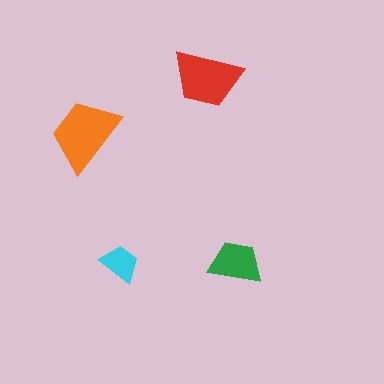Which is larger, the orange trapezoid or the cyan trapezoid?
The orange one.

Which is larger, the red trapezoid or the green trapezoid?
The red one.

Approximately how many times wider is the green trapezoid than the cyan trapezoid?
About 1.5 times wider.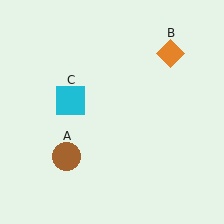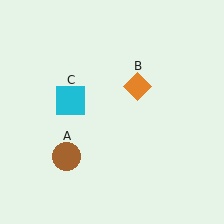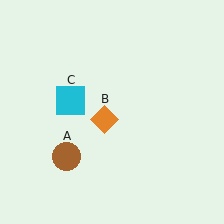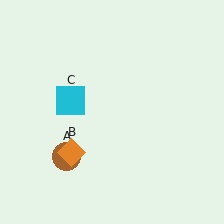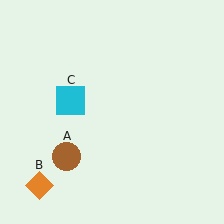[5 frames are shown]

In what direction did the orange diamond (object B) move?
The orange diamond (object B) moved down and to the left.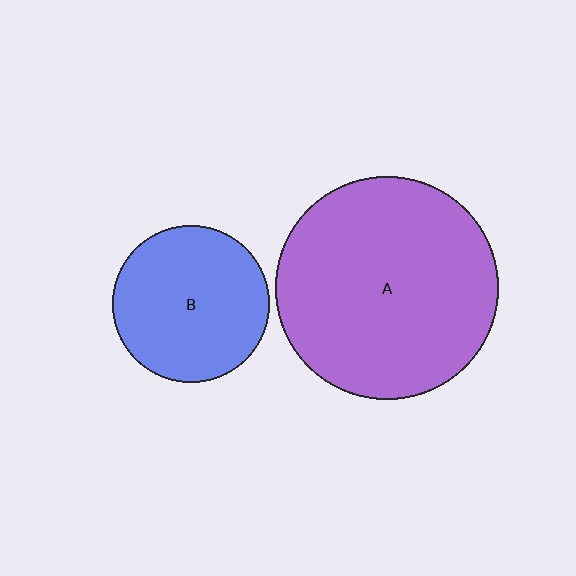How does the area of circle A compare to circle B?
Approximately 2.0 times.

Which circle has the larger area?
Circle A (purple).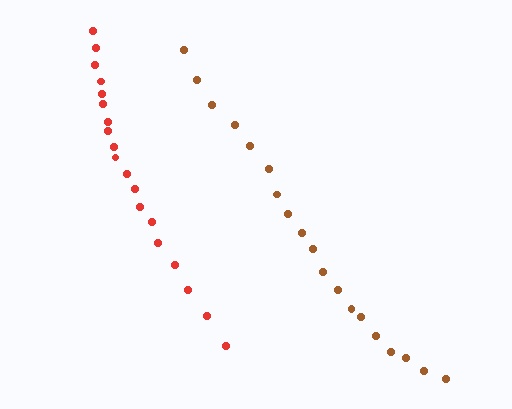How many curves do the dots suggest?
There are 2 distinct paths.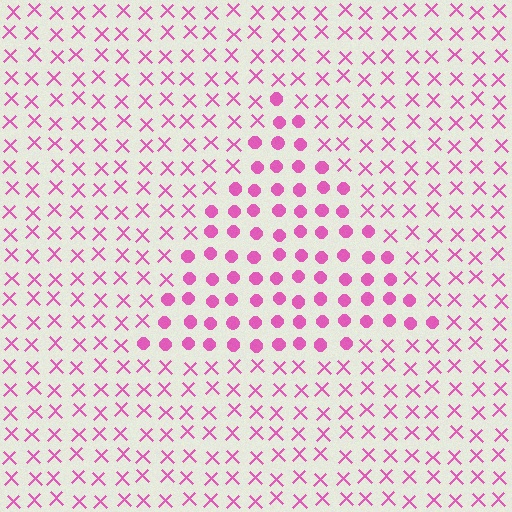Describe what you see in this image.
The image is filled with small pink elements arranged in a uniform grid. A triangle-shaped region contains circles, while the surrounding area contains X marks. The boundary is defined purely by the change in element shape.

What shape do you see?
I see a triangle.